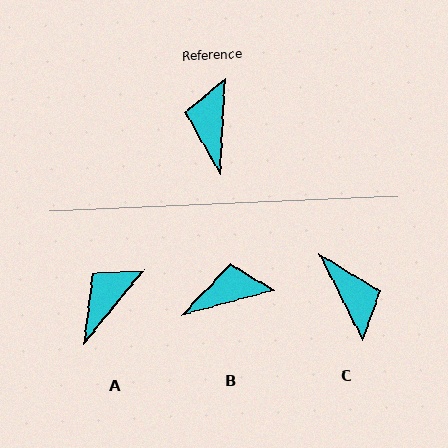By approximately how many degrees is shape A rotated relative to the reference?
Approximately 36 degrees clockwise.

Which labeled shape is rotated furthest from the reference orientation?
C, about 151 degrees away.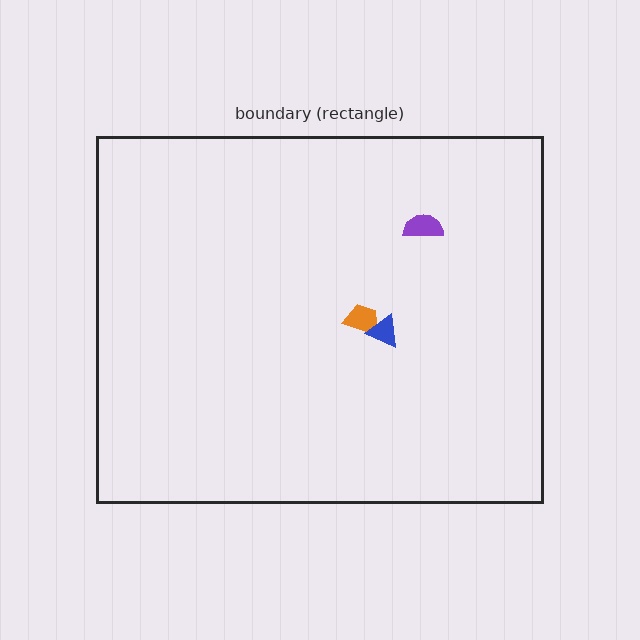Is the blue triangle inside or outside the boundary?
Inside.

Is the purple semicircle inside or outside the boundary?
Inside.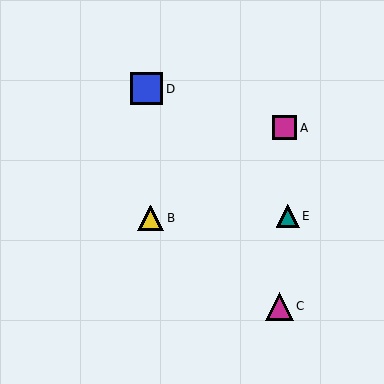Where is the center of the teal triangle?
The center of the teal triangle is at (288, 216).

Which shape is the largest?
The blue square (labeled D) is the largest.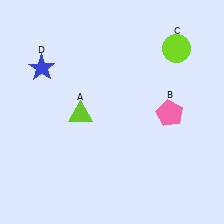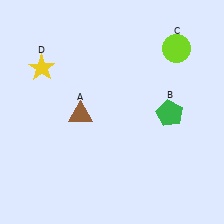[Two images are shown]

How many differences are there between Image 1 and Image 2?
There are 3 differences between the two images.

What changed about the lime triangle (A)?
In Image 1, A is lime. In Image 2, it changed to brown.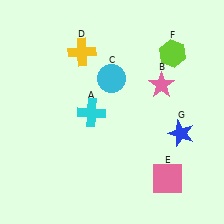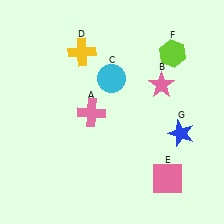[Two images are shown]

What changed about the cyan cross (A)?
In Image 1, A is cyan. In Image 2, it changed to pink.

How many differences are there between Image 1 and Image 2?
There is 1 difference between the two images.